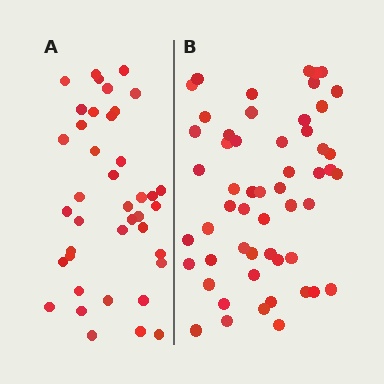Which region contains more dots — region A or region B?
Region B (the right region) has more dots.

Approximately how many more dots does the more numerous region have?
Region B has approximately 15 more dots than region A.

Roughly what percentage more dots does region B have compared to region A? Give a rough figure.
About 35% more.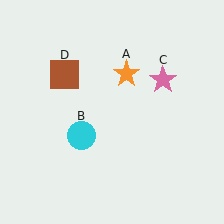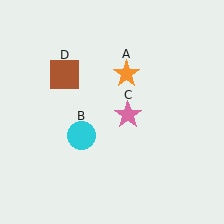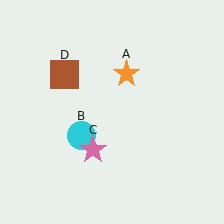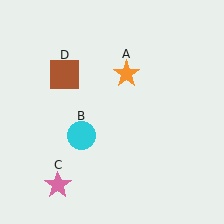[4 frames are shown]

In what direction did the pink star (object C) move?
The pink star (object C) moved down and to the left.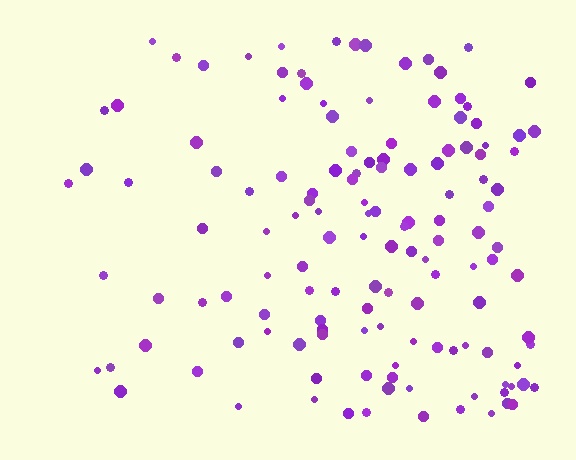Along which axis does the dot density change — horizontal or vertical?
Horizontal.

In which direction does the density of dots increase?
From left to right, with the right side densest.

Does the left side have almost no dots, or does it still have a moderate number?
Still a moderate number, just noticeably fewer than the right.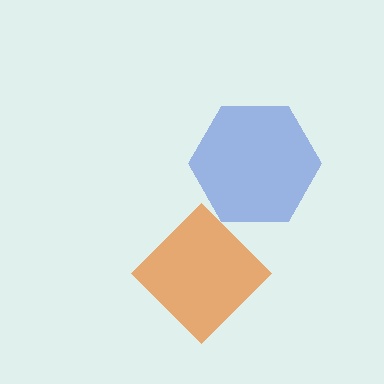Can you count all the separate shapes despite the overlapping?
Yes, there are 2 separate shapes.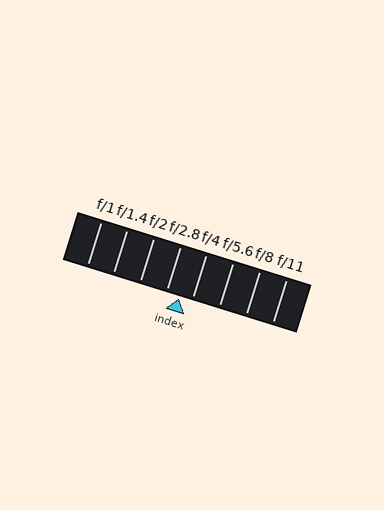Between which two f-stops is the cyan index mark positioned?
The index mark is between f/2.8 and f/4.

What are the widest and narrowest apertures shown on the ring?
The widest aperture shown is f/1 and the narrowest is f/11.